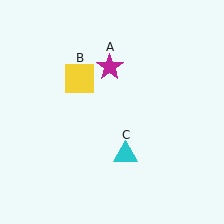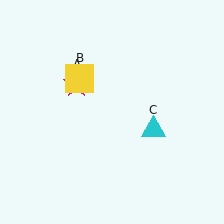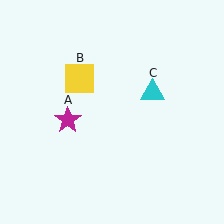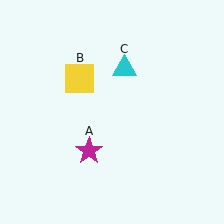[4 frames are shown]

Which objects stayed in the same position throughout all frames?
Yellow square (object B) remained stationary.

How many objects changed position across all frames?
2 objects changed position: magenta star (object A), cyan triangle (object C).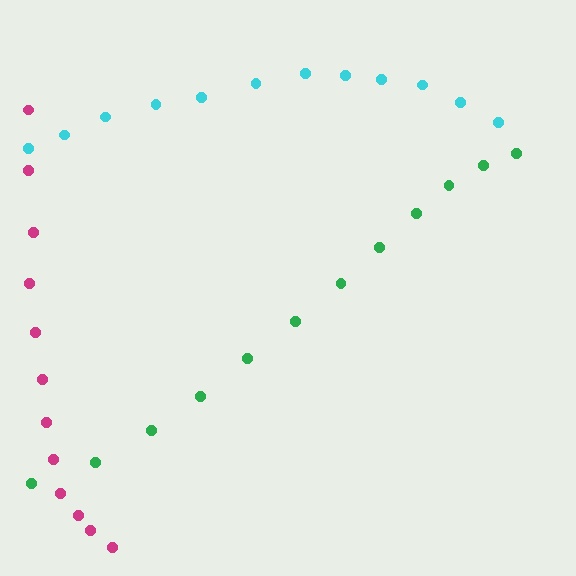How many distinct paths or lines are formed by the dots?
There are 3 distinct paths.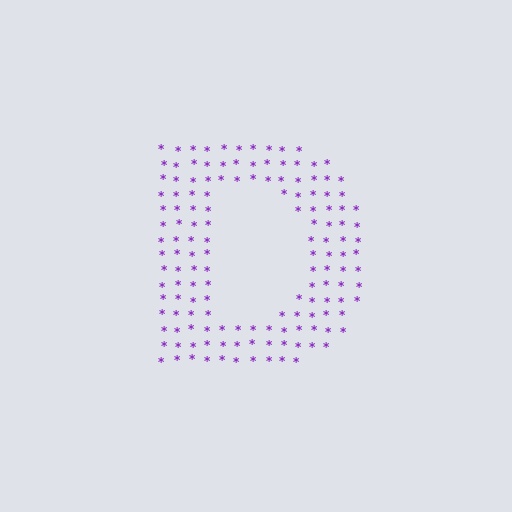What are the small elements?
The small elements are asterisks.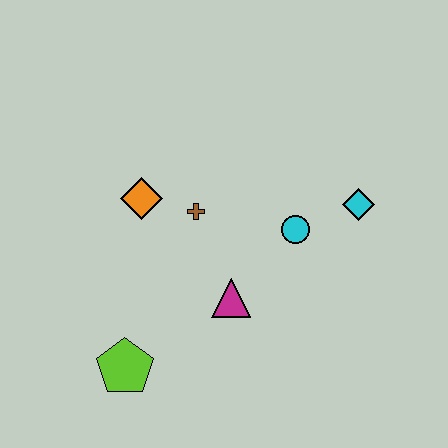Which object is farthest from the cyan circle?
The lime pentagon is farthest from the cyan circle.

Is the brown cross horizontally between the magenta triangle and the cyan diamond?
No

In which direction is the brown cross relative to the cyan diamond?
The brown cross is to the left of the cyan diamond.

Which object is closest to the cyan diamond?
The cyan circle is closest to the cyan diamond.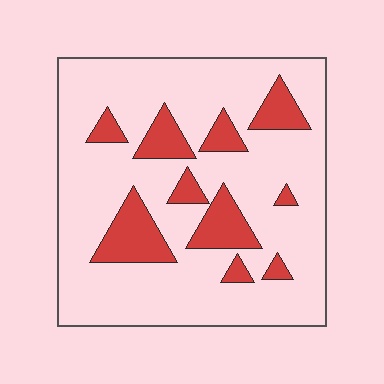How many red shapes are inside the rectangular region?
10.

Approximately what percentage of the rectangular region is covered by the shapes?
Approximately 20%.